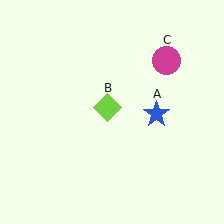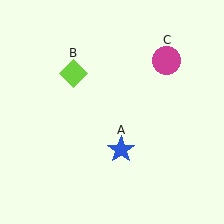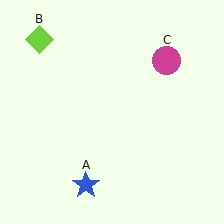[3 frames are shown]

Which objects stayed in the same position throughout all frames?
Magenta circle (object C) remained stationary.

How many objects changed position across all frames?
2 objects changed position: blue star (object A), lime diamond (object B).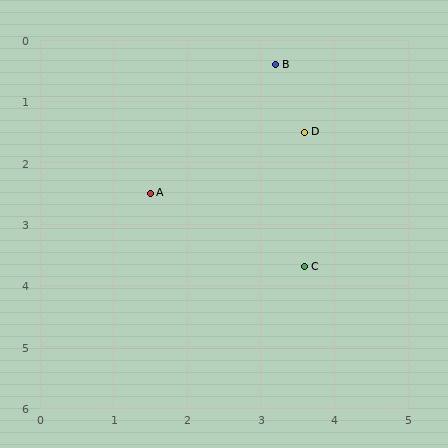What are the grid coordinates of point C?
Point C is at approximately (3.6, 3.7).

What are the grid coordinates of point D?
Point D is at approximately (3.6, 1.5).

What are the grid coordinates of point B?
Point B is at approximately (3.2, 0.4).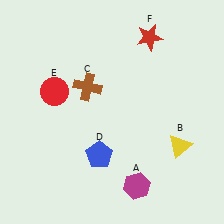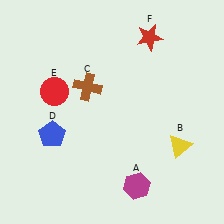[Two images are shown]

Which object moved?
The blue pentagon (D) moved left.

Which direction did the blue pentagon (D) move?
The blue pentagon (D) moved left.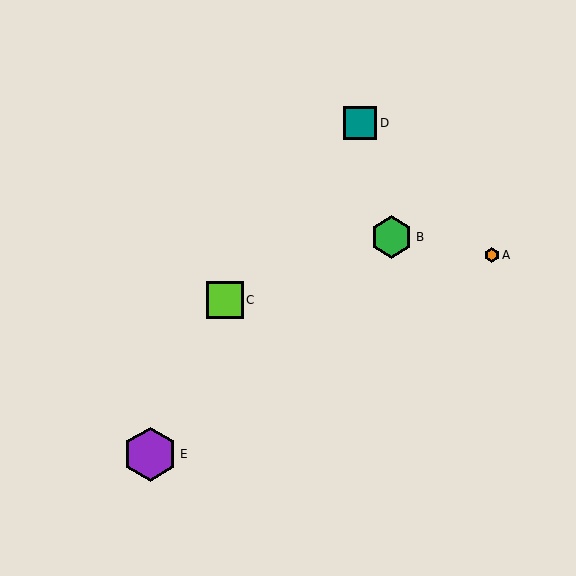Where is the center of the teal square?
The center of the teal square is at (360, 123).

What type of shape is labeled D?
Shape D is a teal square.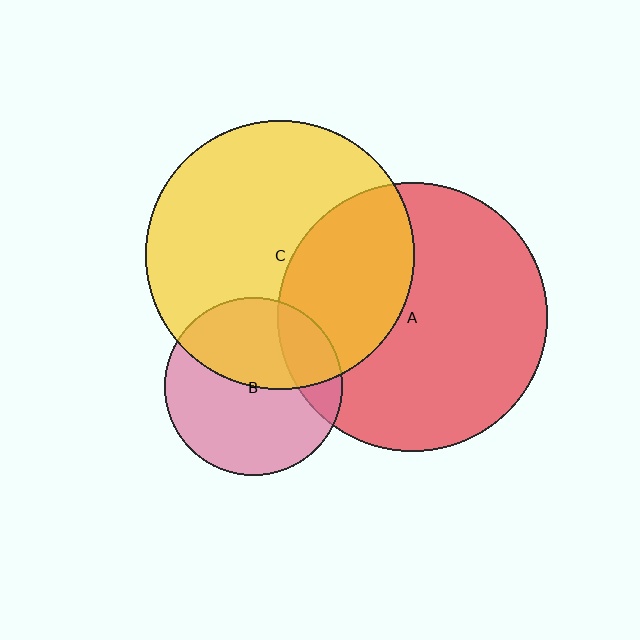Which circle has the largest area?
Circle A (red).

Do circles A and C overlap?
Yes.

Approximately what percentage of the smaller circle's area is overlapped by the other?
Approximately 35%.